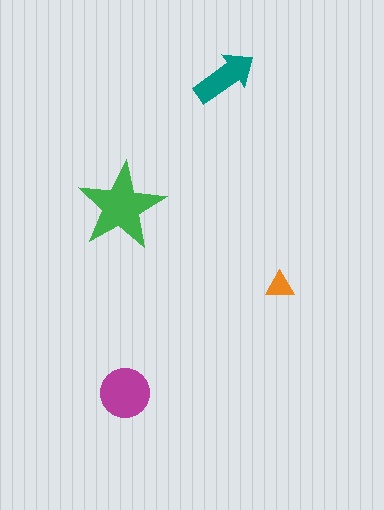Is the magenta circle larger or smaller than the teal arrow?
Larger.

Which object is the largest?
The green star.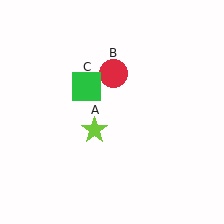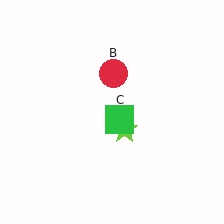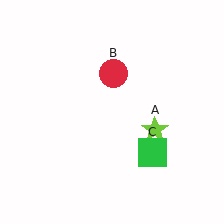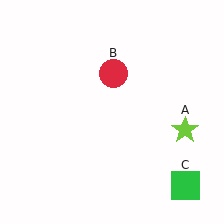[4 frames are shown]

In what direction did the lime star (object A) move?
The lime star (object A) moved right.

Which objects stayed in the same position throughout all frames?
Red circle (object B) remained stationary.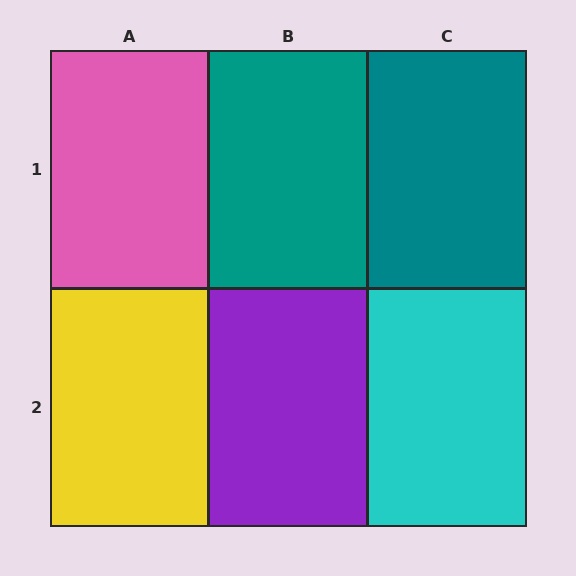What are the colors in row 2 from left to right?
Yellow, purple, cyan.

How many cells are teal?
2 cells are teal.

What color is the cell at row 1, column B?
Teal.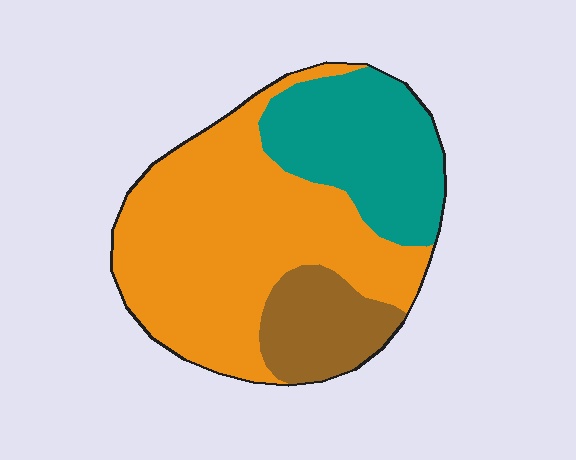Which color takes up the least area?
Brown, at roughly 15%.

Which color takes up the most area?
Orange, at roughly 60%.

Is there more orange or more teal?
Orange.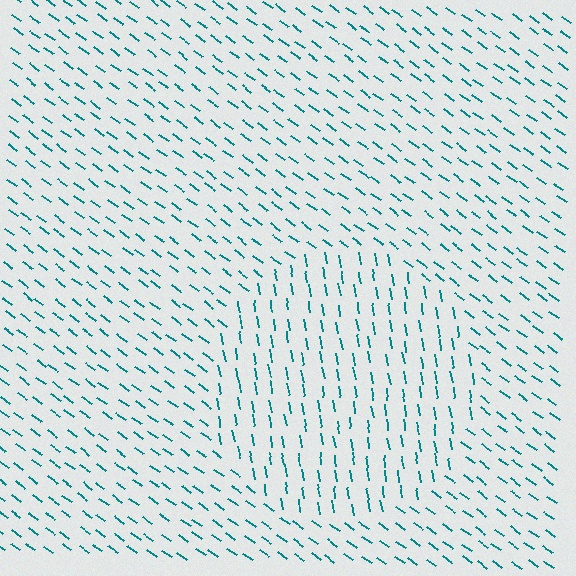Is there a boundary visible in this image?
Yes, there is a texture boundary formed by a change in line orientation.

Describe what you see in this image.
The image is filled with small teal line segments. A circle region in the image has lines oriented differently from the surrounding lines, creating a visible texture boundary.